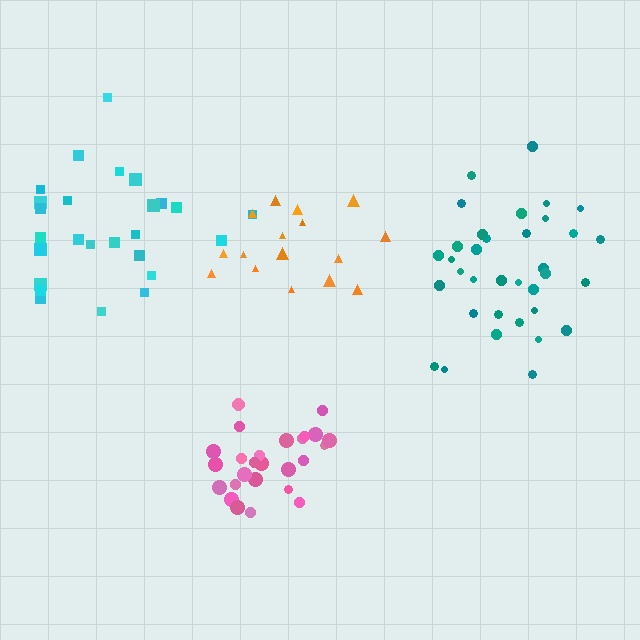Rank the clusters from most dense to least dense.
pink, teal, orange, cyan.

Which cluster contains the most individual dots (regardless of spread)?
Teal (35).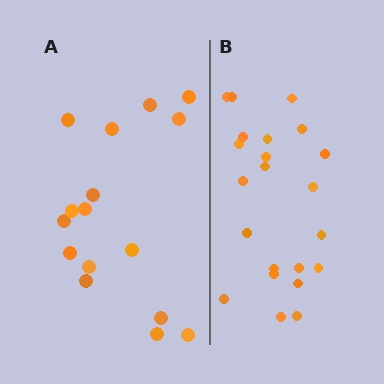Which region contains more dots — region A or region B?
Region B (the right region) has more dots.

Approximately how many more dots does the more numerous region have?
Region B has about 6 more dots than region A.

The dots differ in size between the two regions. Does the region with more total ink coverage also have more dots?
No. Region A has more total ink coverage because its dots are larger, but region B actually contains more individual dots. Total area can be misleading — the number of items is what matters here.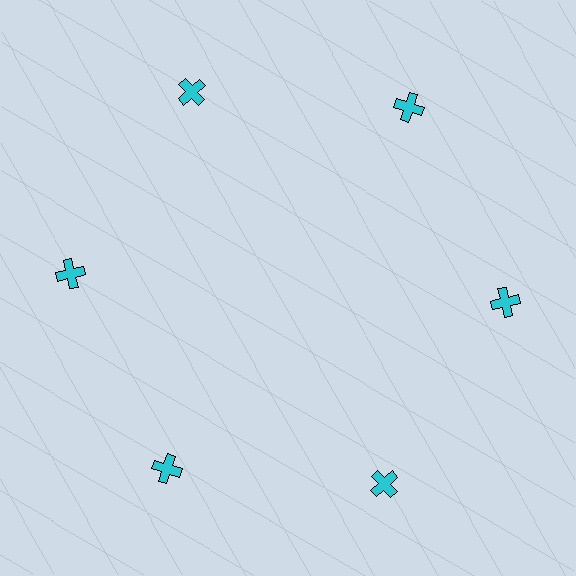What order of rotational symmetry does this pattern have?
This pattern has 6-fold rotational symmetry.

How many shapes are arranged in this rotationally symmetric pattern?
There are 6 shapes, arranged in 6 groups of 1.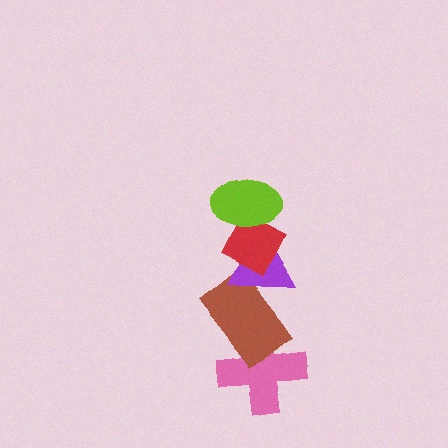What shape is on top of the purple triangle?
The red diamond is on top of the purple triangle.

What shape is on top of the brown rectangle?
The purple triangle is on top of the brown rectangle.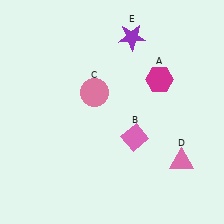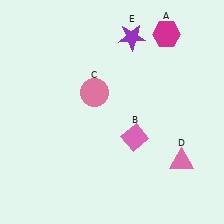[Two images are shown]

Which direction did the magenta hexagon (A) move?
The magenta hexagon (A) moved up.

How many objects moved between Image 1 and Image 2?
1 object moved between the two images.